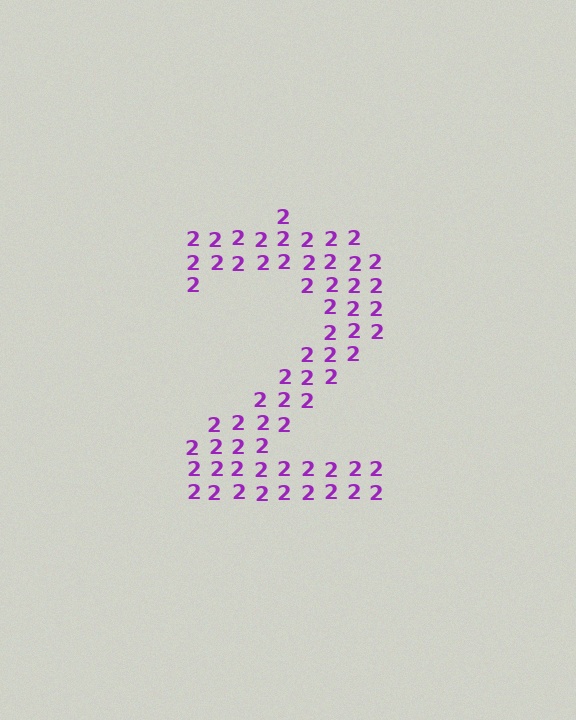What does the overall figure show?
The overall figure shows the digit 2.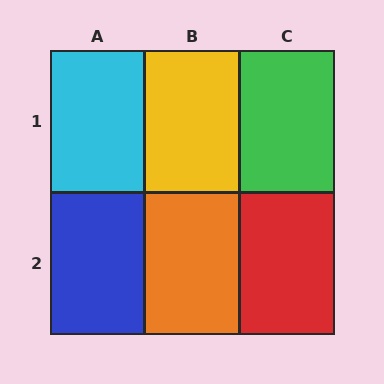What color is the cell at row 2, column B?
Orange.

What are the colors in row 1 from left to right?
Cyan, yellow, green.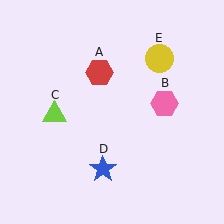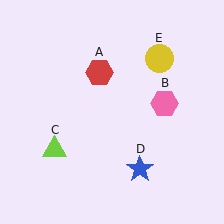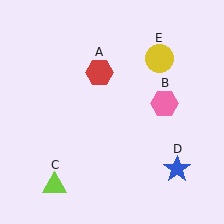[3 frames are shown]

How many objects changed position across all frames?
2 objects changed position: lime triangle (object C), blue star (object D).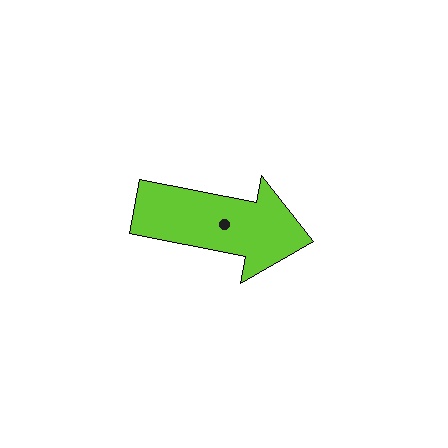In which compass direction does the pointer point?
East.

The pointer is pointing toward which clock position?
Roughly 3 o'clock.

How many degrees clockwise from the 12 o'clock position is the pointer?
Approximately 101 degrees.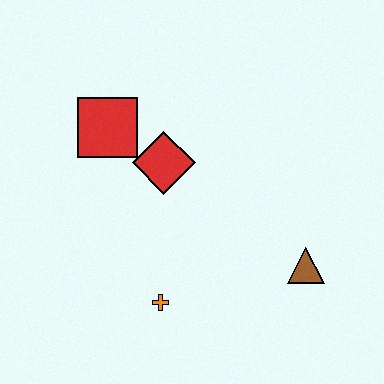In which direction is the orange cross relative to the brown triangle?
The orange cross is to the left of the brown triangle.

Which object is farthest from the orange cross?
The red square is farthest from the orange cross.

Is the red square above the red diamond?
Yes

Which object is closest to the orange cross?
The red diamond is closest to the orange cross.